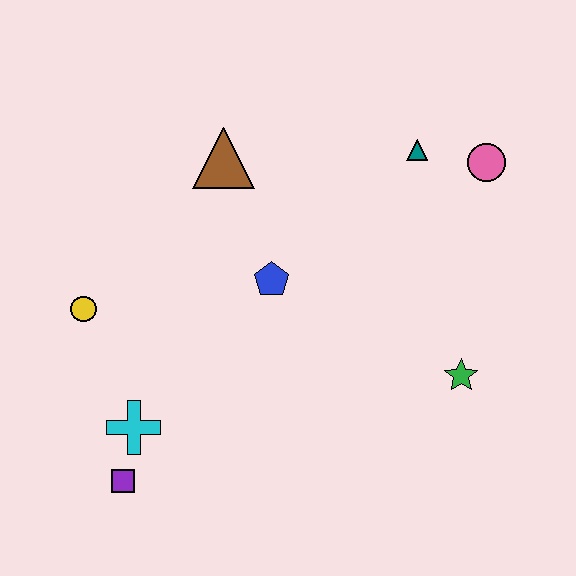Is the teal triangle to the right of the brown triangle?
Yes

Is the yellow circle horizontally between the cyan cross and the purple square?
No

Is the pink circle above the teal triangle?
No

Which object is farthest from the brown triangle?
The purple square is farthest from the brown triangle.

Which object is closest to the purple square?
The cyan cross is closest to the purple square.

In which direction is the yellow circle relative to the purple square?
The yellow circle is above the purple square.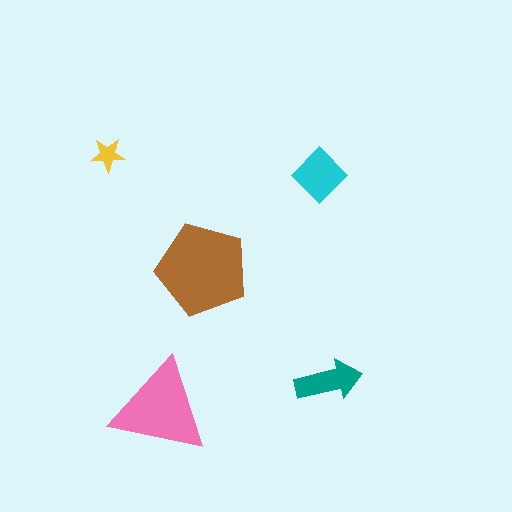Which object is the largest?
The brown pentagon.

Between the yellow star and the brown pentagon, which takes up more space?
The brown pentagon.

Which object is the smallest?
The yellow star.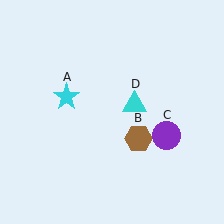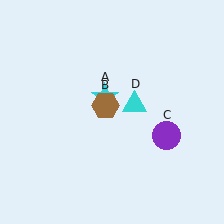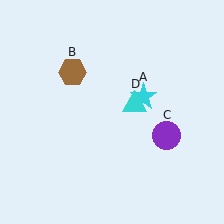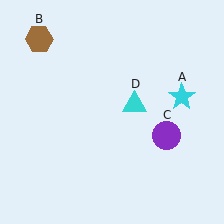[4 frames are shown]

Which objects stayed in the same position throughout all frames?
Purple circle (object C) and cyan triangle (object D) remained stationary.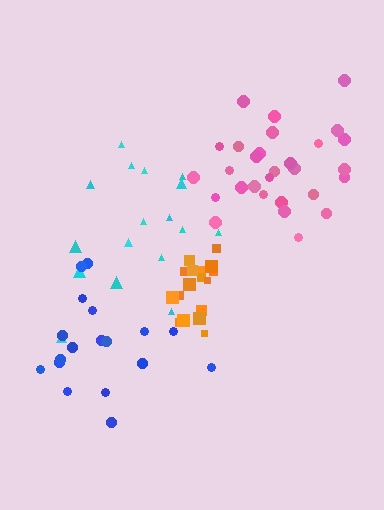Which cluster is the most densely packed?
Orange.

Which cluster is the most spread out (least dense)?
Cyan.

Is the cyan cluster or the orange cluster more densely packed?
Orange.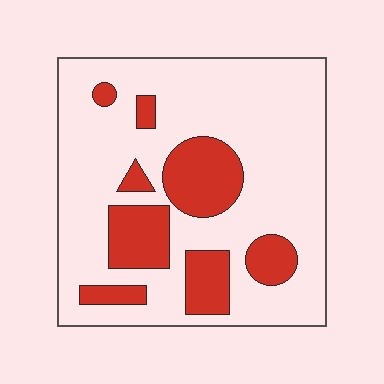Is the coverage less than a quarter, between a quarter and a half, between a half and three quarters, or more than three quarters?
Less than a quarter.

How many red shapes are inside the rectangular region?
8.